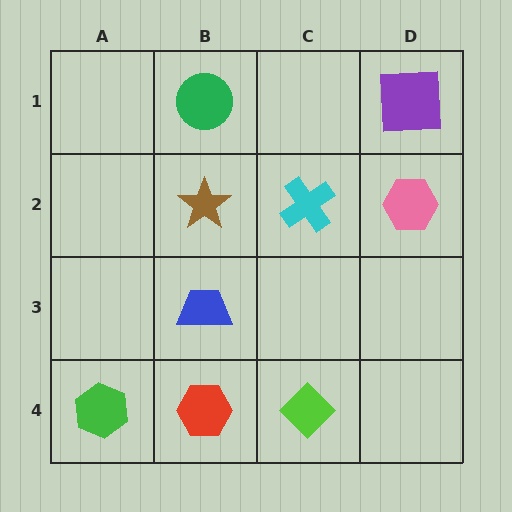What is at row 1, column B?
A green circle.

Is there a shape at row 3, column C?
No, that cell is empty.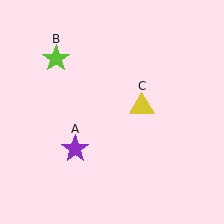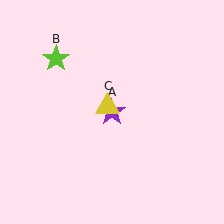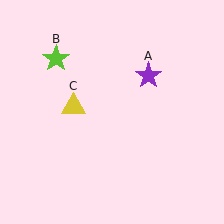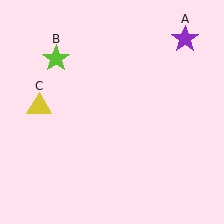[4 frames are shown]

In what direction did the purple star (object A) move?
The purple star (object A) moved up and to the right.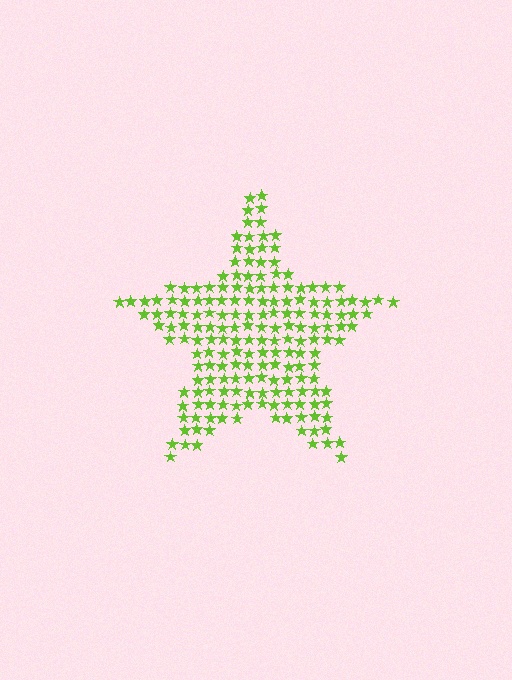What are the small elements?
The small elements are stars.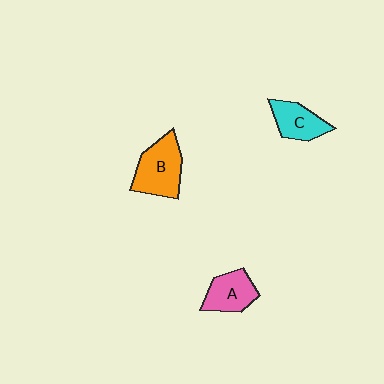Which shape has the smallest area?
Shape C (cyan).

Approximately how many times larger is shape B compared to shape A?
Approximately 1.3 times.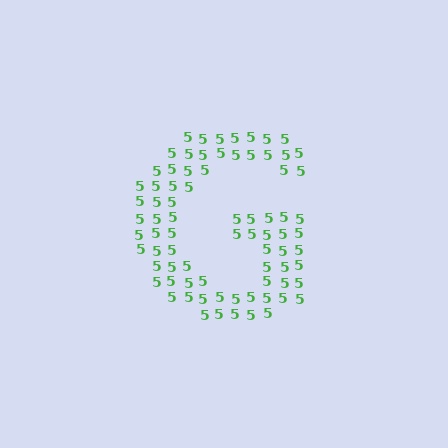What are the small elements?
The small elements are digit 5's.